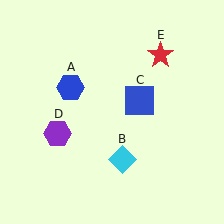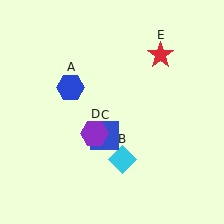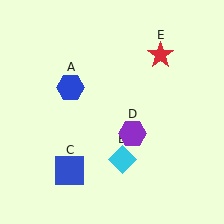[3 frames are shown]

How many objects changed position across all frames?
2 objects changed position: blue square (object C), purple hexagon (object D).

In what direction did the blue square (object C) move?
The blue square (object C) moved down and to the left.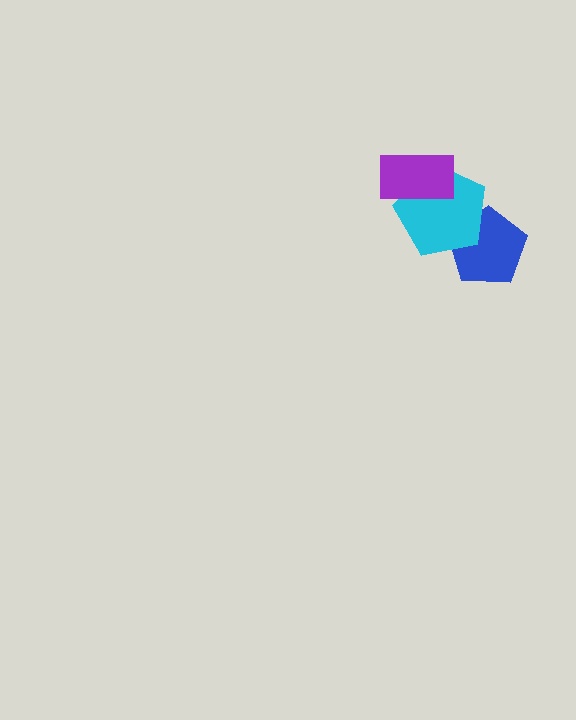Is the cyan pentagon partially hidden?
Yes, it is partially covered by another shape.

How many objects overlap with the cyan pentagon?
2 objects overlap with the cyan pentagon.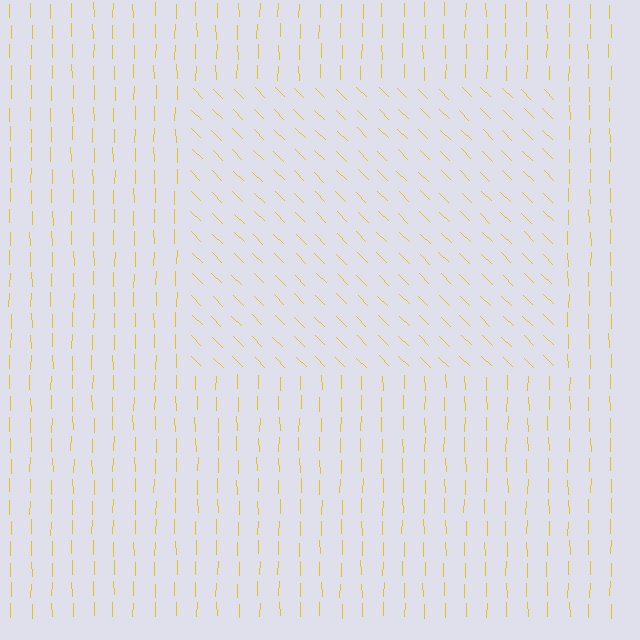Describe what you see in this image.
The image is filled with small yellow line segments. A rectangle region in the image has lines oriented differently from the surrounding lines, creating a visible texture boundary.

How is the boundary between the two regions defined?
The boundary is defined purely by a change in line orientation (approximately 45 degrees difference). All lines are the same color and thickness.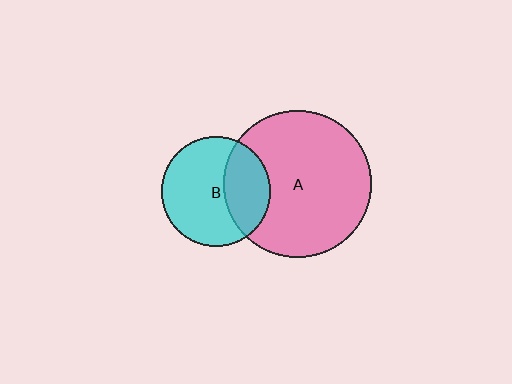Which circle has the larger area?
Circle A (pink).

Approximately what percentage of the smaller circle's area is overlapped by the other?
Approximately 35%.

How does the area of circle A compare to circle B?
Approximately 1.8 times.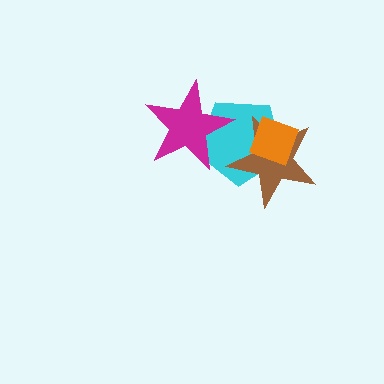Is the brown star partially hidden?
Yes, it is partially covered by another shape.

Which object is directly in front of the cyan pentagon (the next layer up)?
The brown star is directly in front of the cyan pentagon.